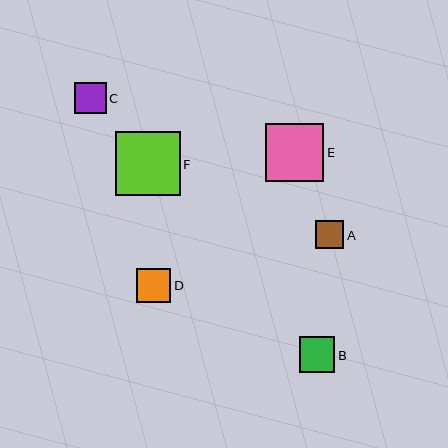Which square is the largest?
Square F is the largest with a size of approximately 64 pixels.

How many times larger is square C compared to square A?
Square C is approximately 1.1 times the size of square A.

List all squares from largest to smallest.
From largest to smallest: F, E, B, D, C, A.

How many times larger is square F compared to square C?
Square F is approximately 2.0 times the size of square C.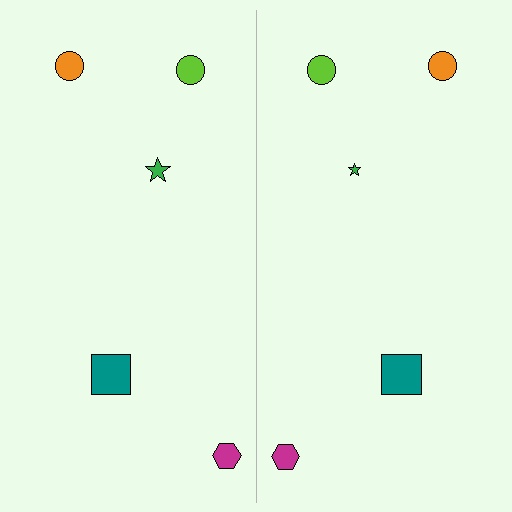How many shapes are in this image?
There are 10 shapes in this image.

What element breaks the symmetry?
The green star on the right side has a different size than its mirror counterpart.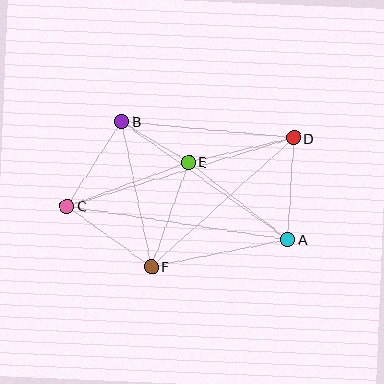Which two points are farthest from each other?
Points C and D are farthest from each other.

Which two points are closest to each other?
Points B and E are closest to each other.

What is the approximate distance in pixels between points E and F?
The distance between E and F is approximately 111 pixels.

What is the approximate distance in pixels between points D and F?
The distance between D and F is approximately 192 pixels.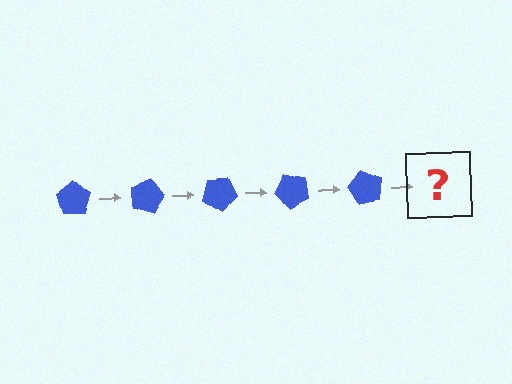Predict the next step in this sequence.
The next step is a blue pentagon rotated 75 degrees.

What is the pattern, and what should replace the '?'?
The pattern is that the pentagon rotates 15 degrees each step. The '?' should be a blue pentagon rotated 75 degrees.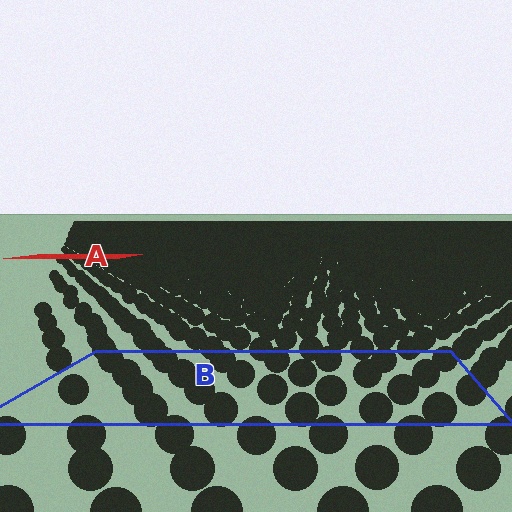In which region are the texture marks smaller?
The texture marks are smaller in region A, because it is farther away.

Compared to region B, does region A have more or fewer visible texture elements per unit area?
Region A has more texture elements per unit area — they are packed more densely because it is farther away.